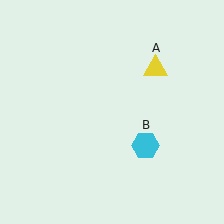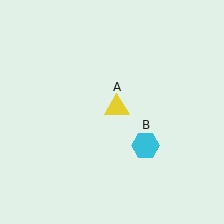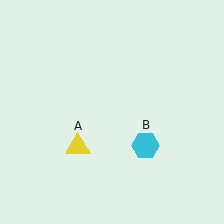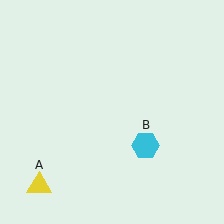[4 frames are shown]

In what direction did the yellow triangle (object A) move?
The yellow triangle (object A) moved down and to the left.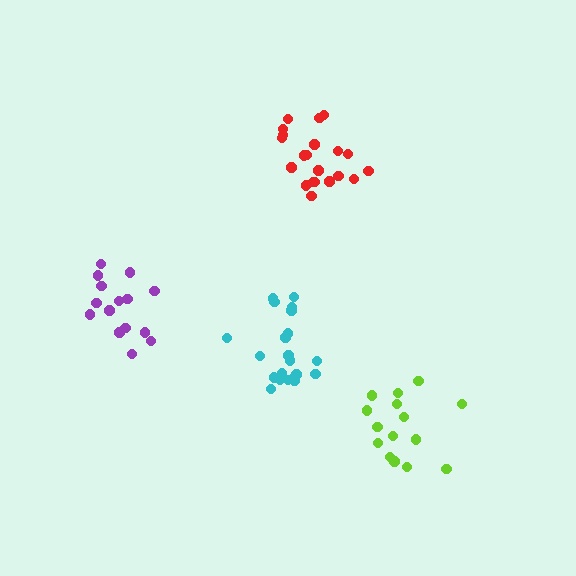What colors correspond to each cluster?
The clusters are colored: cyan, red, lime, purple.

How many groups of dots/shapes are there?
There are 4 groups.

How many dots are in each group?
Group 1: 21 dots, Group 2: 21 dots, Group 3: 15 dots, Group 4: 15 dots (72 total).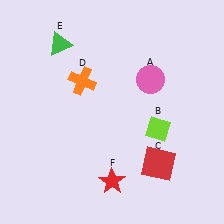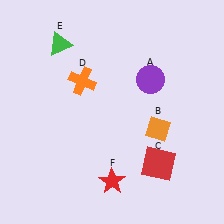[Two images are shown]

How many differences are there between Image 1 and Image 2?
There are 2 differences between the two images.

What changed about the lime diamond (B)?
In Image 1, B is lime. In Image 2, it changed to orange.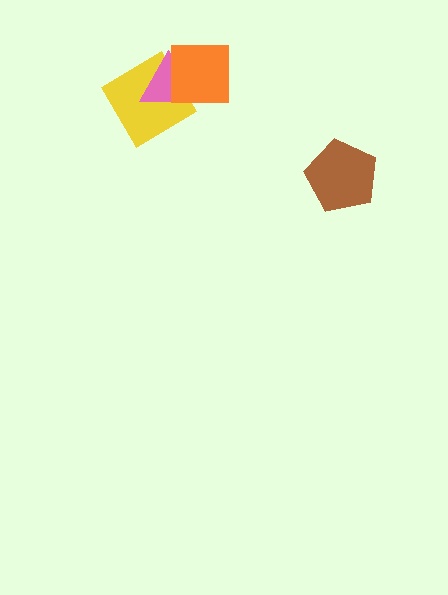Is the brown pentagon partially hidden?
No, no other shape covers it.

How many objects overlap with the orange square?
2 objects overlap with the orange square.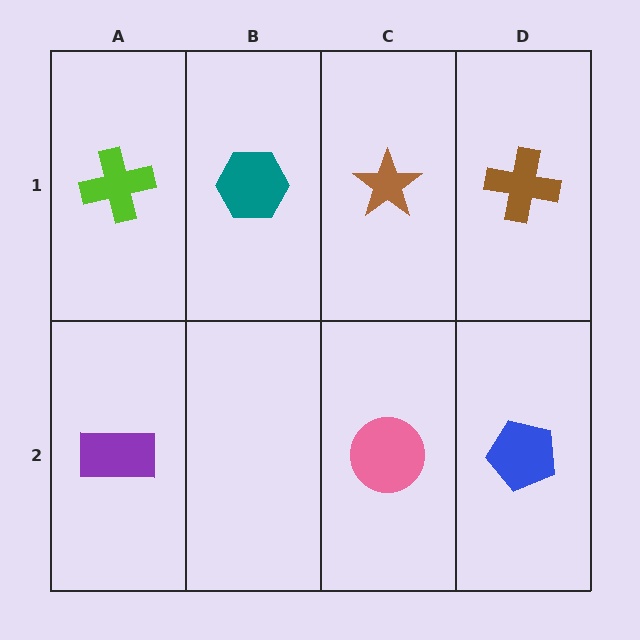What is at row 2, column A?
A purple rectangle.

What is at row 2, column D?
A blue pentagon.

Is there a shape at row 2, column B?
No, that cell is empty.